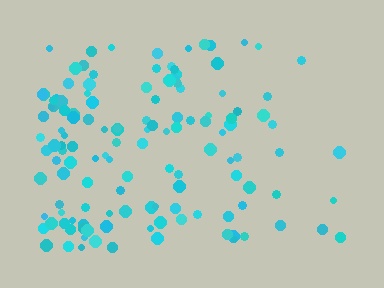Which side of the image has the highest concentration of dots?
The left.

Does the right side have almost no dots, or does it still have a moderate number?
Still a moderate number, just noticeably fewer than the left.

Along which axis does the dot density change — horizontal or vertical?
Horizontal.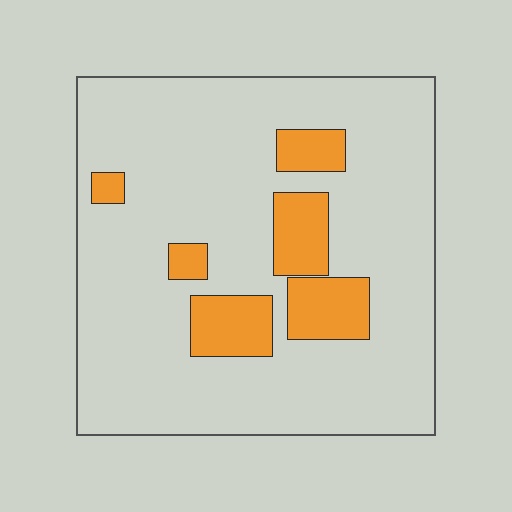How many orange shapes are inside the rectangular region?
6.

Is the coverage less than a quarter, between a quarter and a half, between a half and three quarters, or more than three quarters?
Less than a quarter.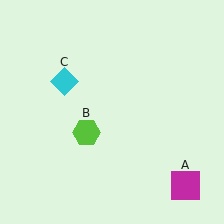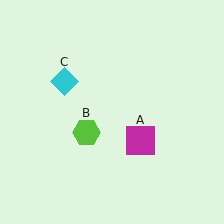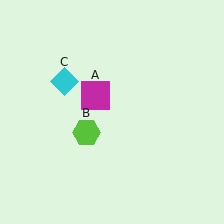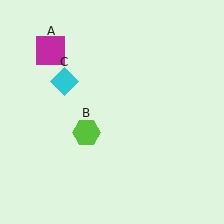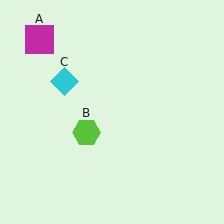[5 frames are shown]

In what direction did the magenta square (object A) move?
The magenta square (object A) moved up and to the left.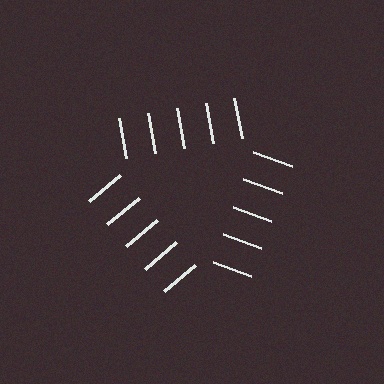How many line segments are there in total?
15 — 5 along each of the 3 edges.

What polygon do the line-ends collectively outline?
An illusory triangle — the line segments terminate on its edges but no continuous stroke is drawn.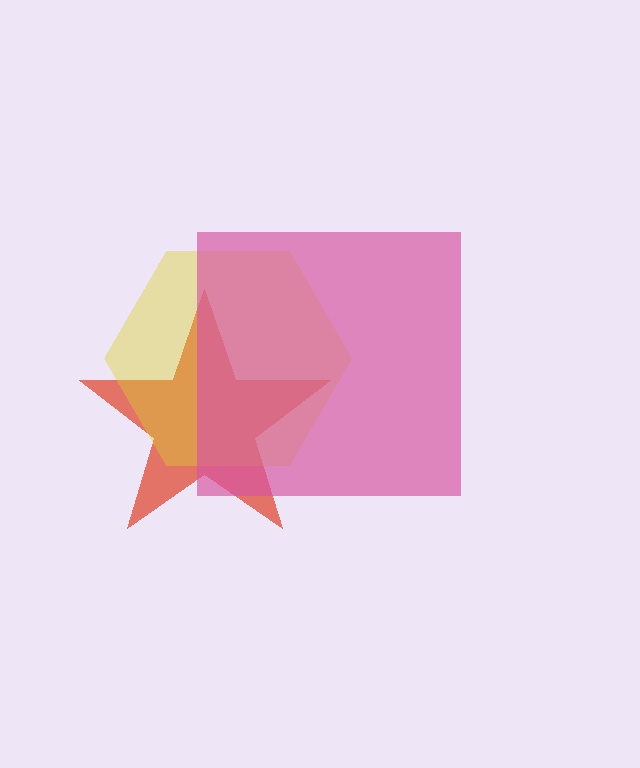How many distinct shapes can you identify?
There are 3 distinct shapes: a red star, a yellow hexagon, a pink square.